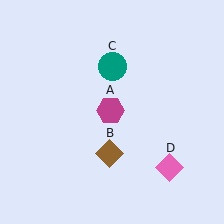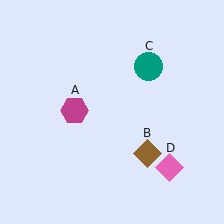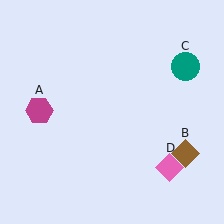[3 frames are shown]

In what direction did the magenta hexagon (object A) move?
The magenta hexagon (object A) moved left.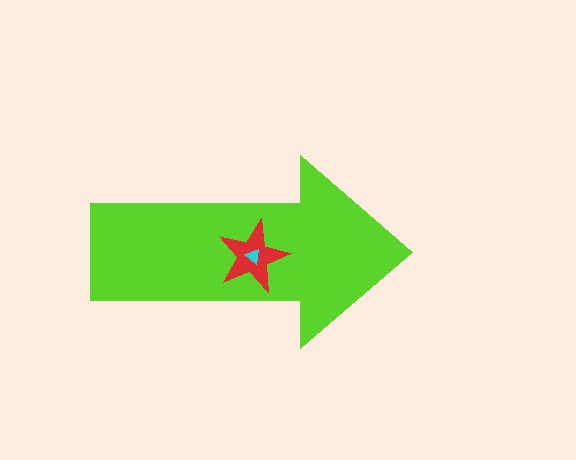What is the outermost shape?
The lime arrow.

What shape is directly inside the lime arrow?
The red star.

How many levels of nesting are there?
3.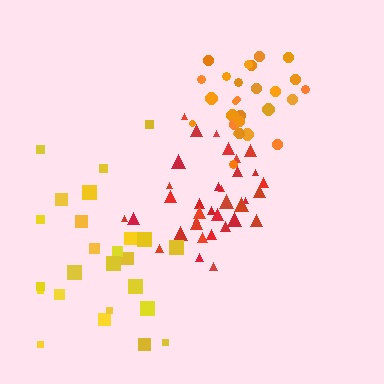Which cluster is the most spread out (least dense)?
Yellow.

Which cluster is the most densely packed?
Orange.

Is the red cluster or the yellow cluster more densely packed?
Red.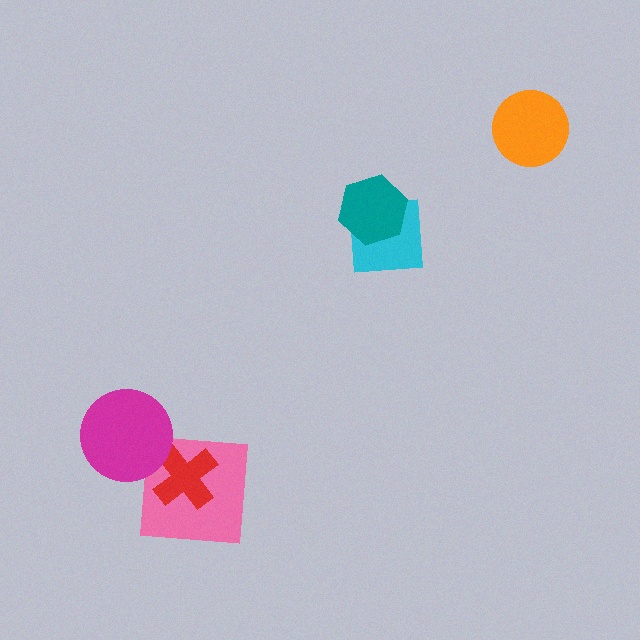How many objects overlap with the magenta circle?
0 objects overlap with the magenta circle.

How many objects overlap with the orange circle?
0 objects overlap with the orange circle.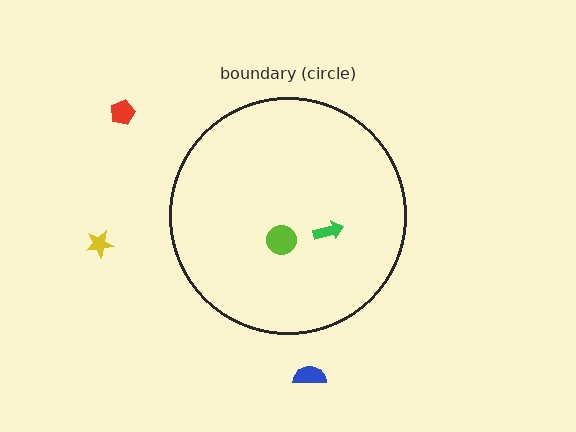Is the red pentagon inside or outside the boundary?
Outside.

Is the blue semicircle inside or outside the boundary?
Outside.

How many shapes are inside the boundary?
2 inside, 3 outside.